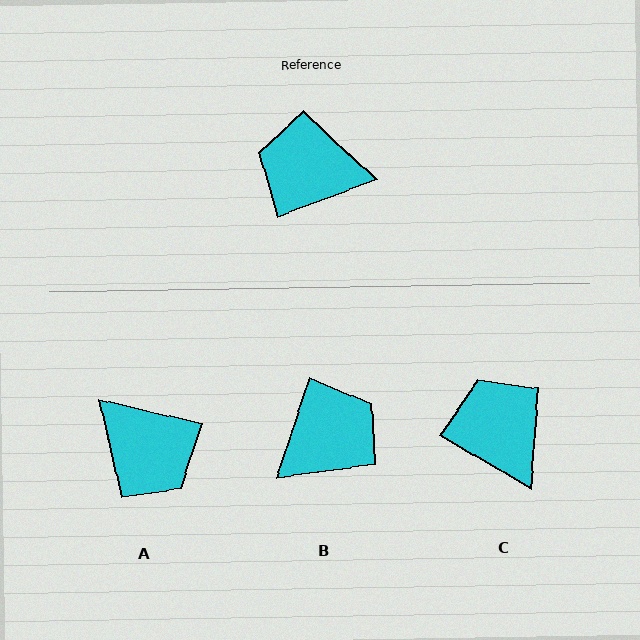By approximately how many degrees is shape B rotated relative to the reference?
Approximately 129 degrees clockwise.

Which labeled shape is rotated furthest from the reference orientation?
A, about 146 degrees away.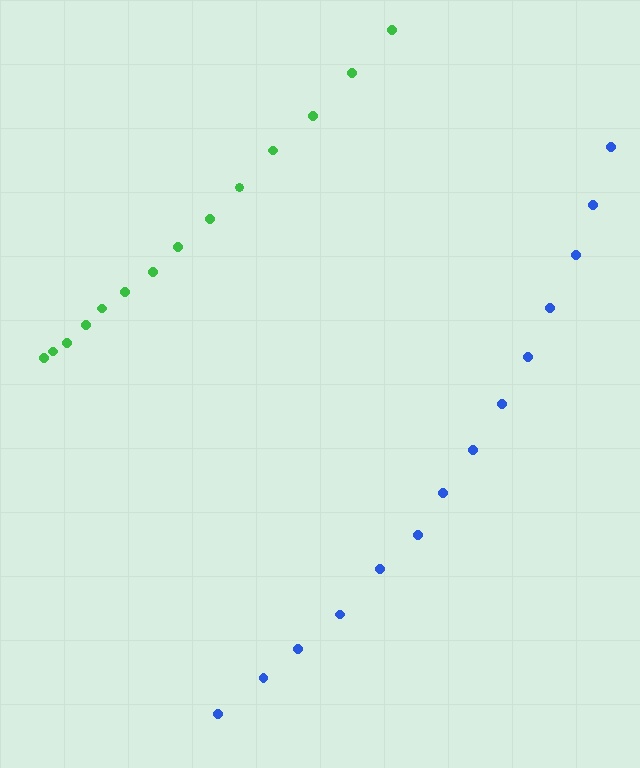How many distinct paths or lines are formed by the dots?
There are 2 distinct paths.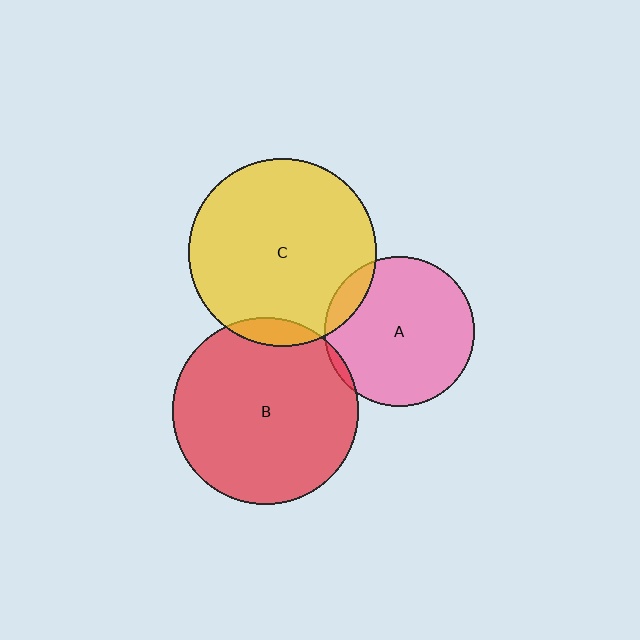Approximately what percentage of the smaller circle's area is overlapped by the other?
Approximately 10%.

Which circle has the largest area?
Circle C (yellow).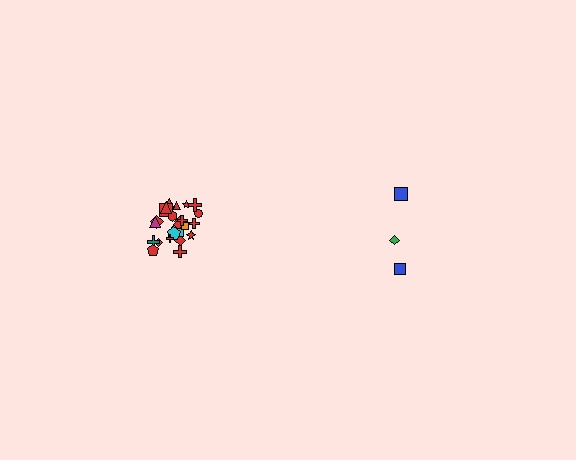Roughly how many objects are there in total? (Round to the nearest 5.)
Roughly 30 objects in total.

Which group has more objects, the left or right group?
The left group.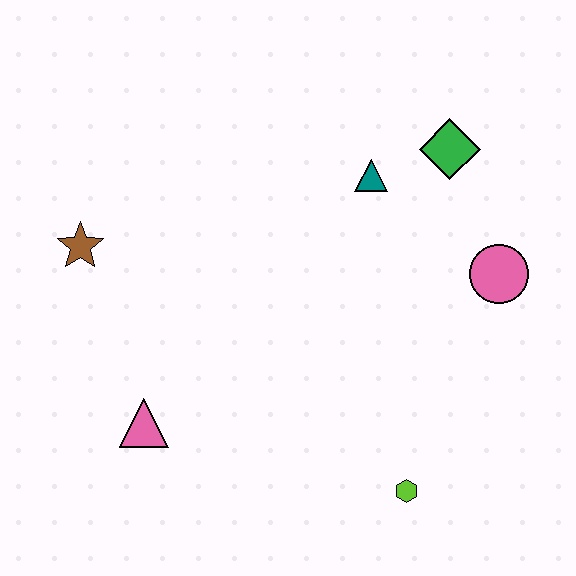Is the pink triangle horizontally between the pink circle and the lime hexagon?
No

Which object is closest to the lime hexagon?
The pink circle is closest to the lime hexagon.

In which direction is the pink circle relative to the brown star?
The pink circle is to the right of the brown star.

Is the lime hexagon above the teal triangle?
No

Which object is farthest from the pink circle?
The brown star is farthest from the pink circle.